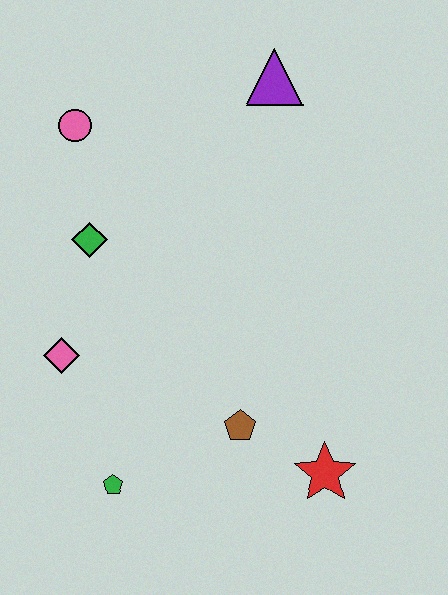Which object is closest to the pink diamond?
The green diamond is closest to the pink diamond.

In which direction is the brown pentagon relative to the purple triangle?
The brown pentagon is below the purple triangle.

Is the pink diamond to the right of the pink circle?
No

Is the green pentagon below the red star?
Yes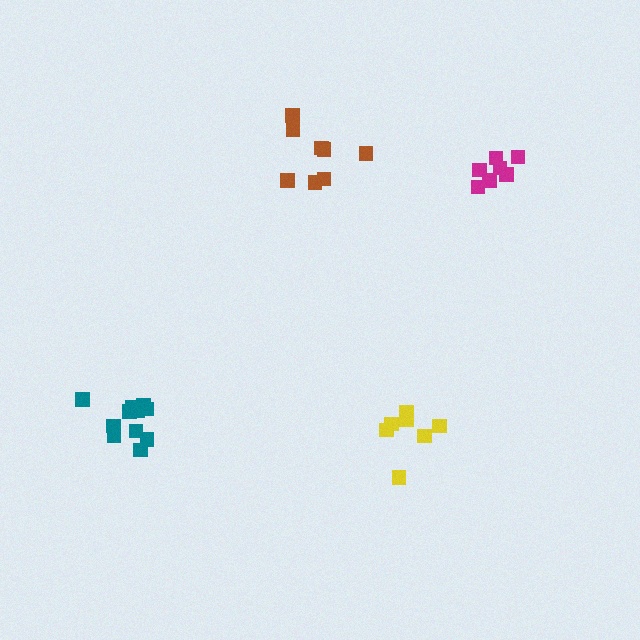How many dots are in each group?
Group 1: 7 dots, Group 2: 7 dots, Group 3: 11 dots, Group 4: 8 dots (33 total).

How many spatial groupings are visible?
There are 4 spatial groupings.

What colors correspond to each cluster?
The clusters are colored: magenta, yellow, teal, brown.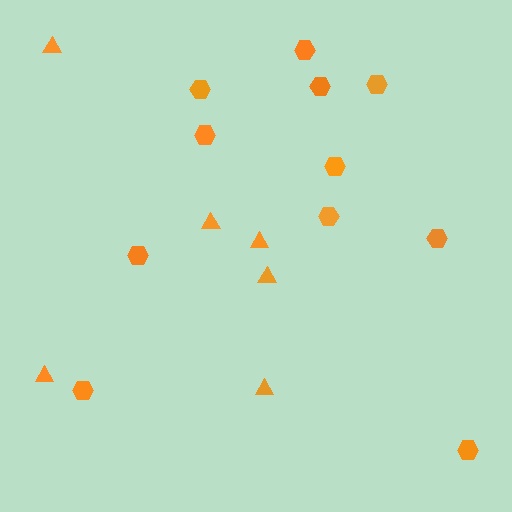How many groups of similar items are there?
There are 2 groups: one group of hexagons (11) and one group of triangles (6).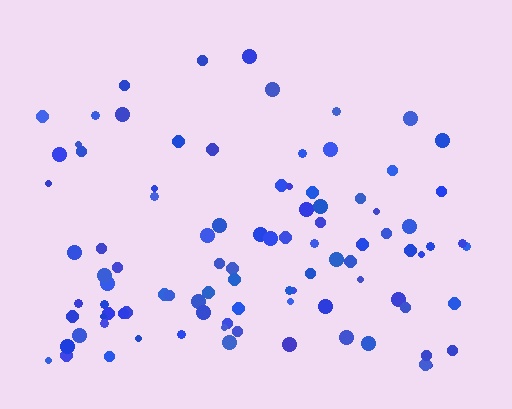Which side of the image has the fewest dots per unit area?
The top.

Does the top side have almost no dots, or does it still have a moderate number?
Still a moderate number, just noticeably fewer than the bottom.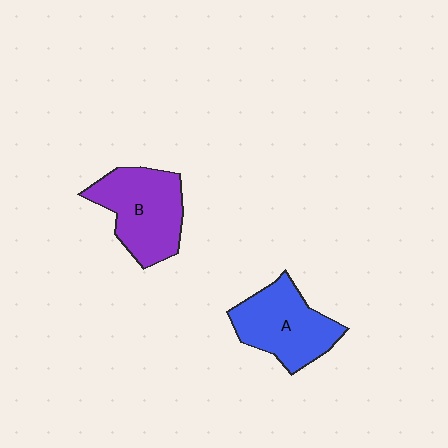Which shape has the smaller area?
Shape A (blue).